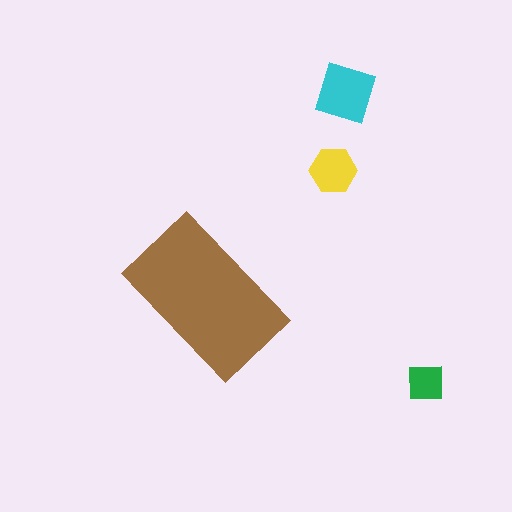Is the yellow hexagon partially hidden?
No, the yellow hexagon is fully visible.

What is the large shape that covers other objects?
A brown rectangle.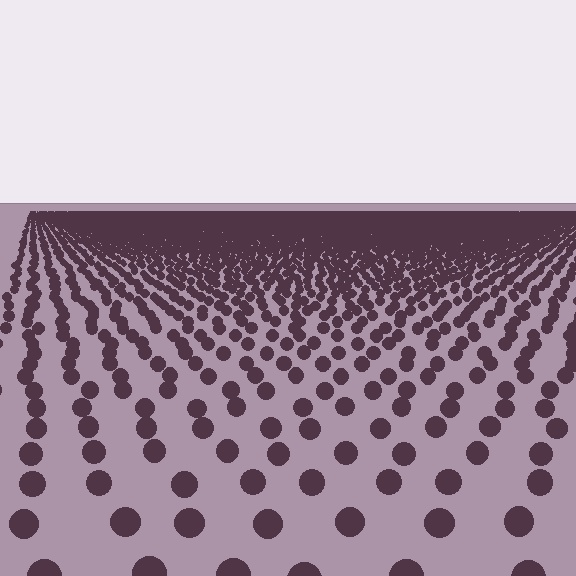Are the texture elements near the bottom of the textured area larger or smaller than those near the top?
Larger. Near the bottom, elements are closer to the viewer and appear at a bigger on-screen size.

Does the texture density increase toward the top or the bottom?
Density increases toward the top.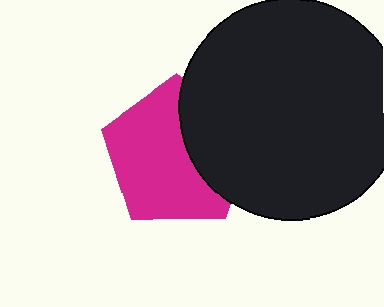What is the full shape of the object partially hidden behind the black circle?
The partially hidden object is a magenta pentagon.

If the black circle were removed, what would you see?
You would see the complete magenta pentagon.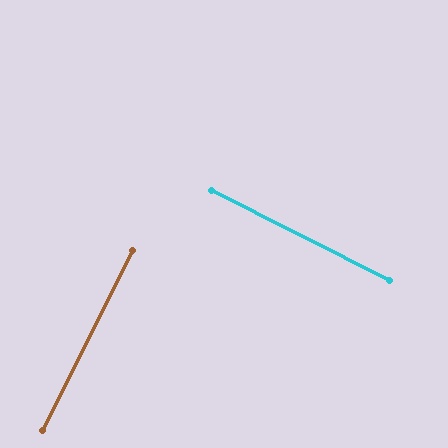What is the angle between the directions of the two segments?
Approximately 90 degrees.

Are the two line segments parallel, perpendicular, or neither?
Perpendicular — they meet at approximately 90°.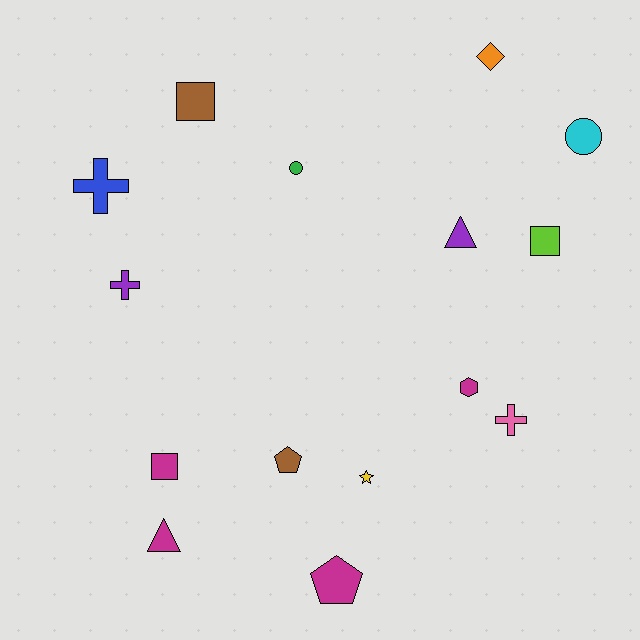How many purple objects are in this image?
There are 2 purple objects.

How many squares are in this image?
There are 3 squares.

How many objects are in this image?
There are 15 objects.